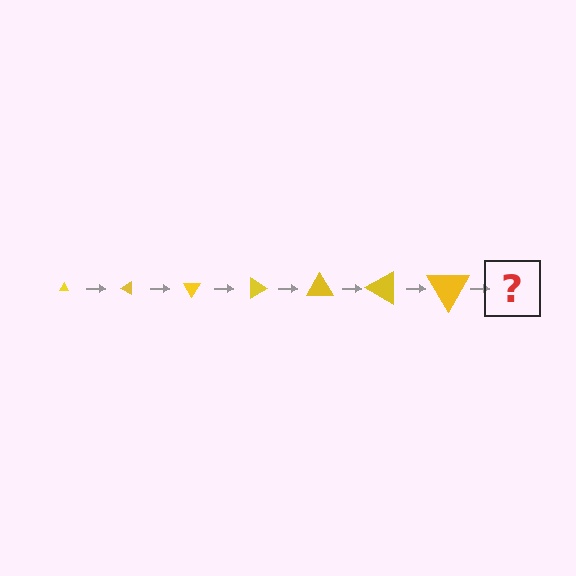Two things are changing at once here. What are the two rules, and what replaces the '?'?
The two rules are that the triangle grows larger each step and it rotates 30 degrees each step. The '?' should be a triangle, larger than the previous one and rotated 210 degrees from the start.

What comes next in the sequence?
The next element should be a triangle, larger than the previous one and rotated 210 degrees from the start.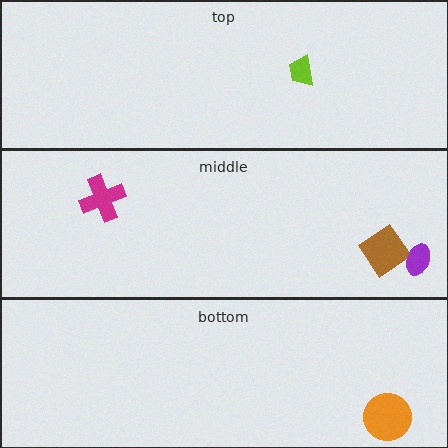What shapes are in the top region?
The lime trapezoid.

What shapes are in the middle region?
The brown diamond, the magenta cross, the purple ellipse.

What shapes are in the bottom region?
The orange circle.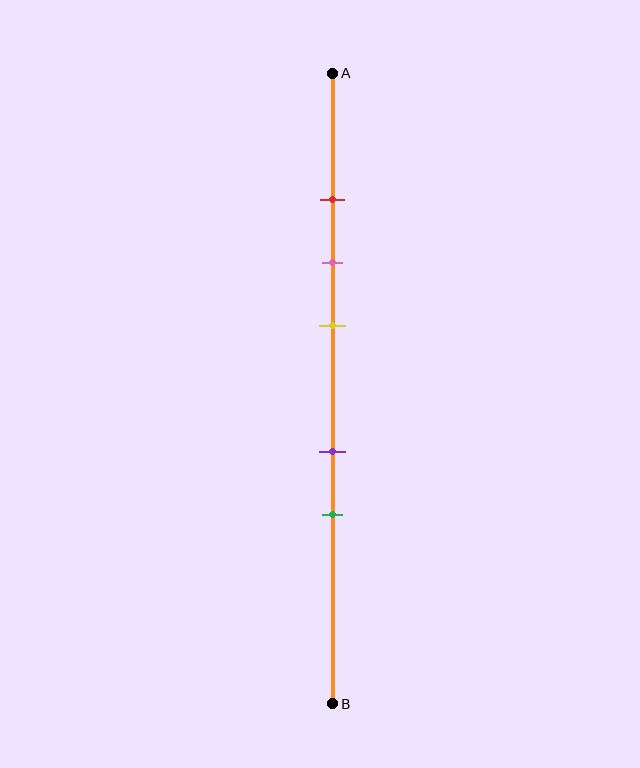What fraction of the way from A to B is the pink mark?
The pink mark is approximately 30% (0.3) of the way from A to B.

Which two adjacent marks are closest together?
The red and pink marks are the closest adjacent pair.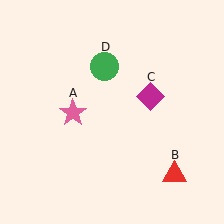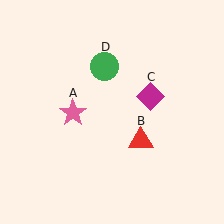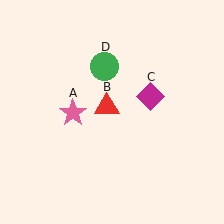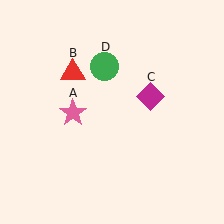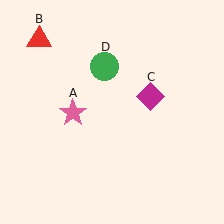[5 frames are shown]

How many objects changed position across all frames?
1 object changed position: red triangle (object B).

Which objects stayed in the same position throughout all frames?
Pink star (object A) and magenta diamond (object C) and green circle (object D) remained stationary.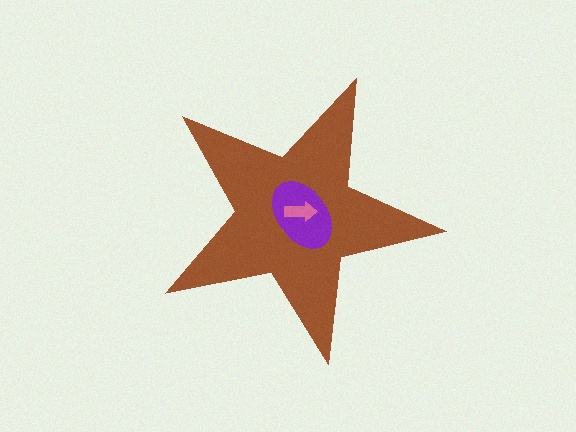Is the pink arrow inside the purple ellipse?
Yes.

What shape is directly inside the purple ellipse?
The pink arrow.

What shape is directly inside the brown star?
The purple ellipse.